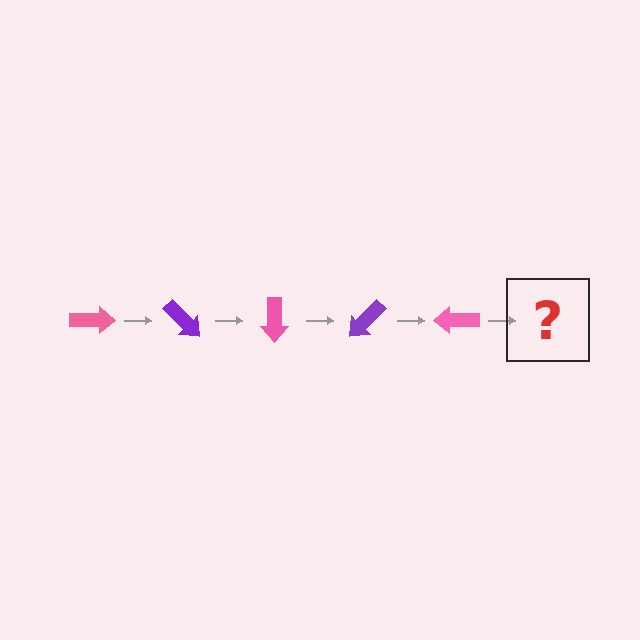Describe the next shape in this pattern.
It should be a purple arrow, rotated 225 degrees from the start.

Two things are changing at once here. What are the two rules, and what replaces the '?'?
The two rules are that it rotates 45 degrees each step and the color cycles through pink and purple. The '?' should be a purple arrow, rotated 225 degrees from the start.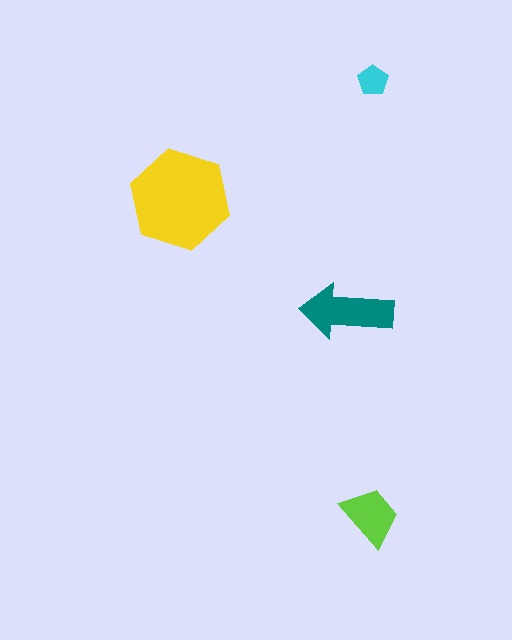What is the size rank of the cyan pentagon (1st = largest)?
4th.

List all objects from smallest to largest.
The cyan pentagon, the lime trapezoid, the teal arrow, the yellow hexagon.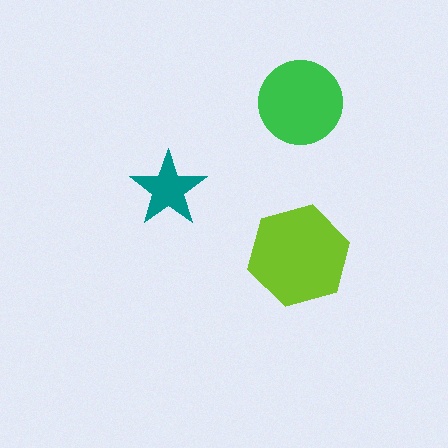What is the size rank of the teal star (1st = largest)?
3rd.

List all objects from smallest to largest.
The teal star, the green circle, the lime hexagon.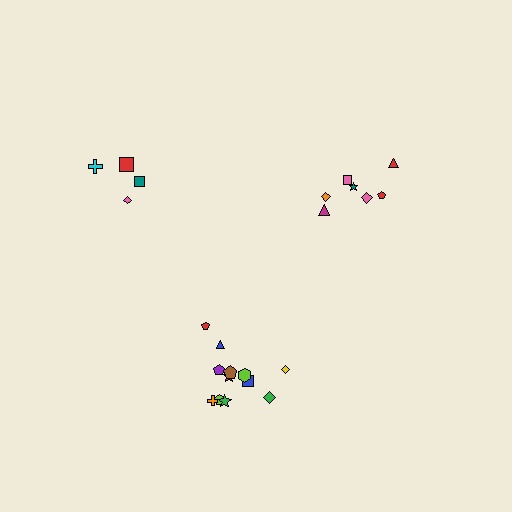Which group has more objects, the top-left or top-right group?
The top-right group.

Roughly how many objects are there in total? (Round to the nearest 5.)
Roughly 25 objects in total.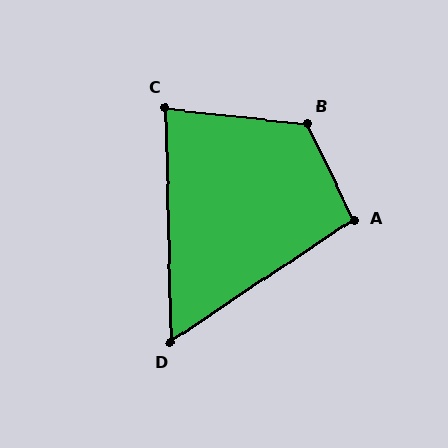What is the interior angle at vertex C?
Approximately 82 degrees (acute).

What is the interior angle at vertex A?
Approximately 98 degrees (obtuse).